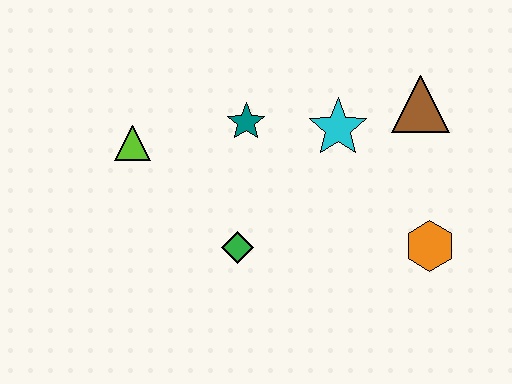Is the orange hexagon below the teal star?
Yes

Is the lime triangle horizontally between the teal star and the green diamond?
No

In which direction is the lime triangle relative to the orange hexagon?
The lime triangle is to the left of the orange hexagon.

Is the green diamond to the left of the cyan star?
Yes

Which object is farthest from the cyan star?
The lime triangle is farthest from the cyan star.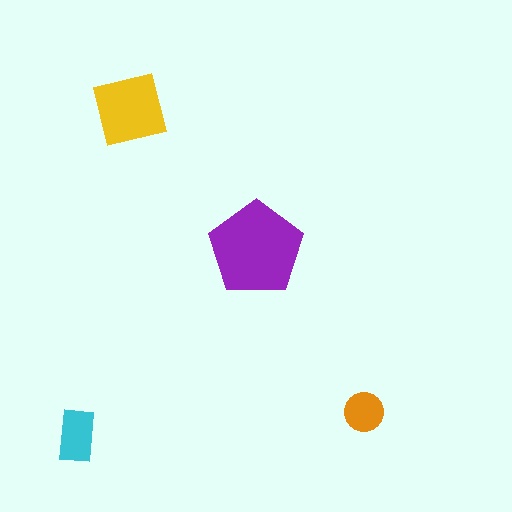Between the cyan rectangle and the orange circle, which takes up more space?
The cyan rectangle.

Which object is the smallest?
The orange circle.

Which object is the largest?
The purple pentagon.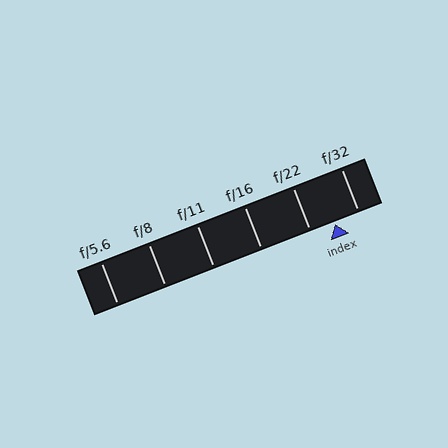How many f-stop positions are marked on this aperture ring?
There are 6 f-stop positions marked.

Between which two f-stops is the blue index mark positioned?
The index mark is between f/22 and f/32.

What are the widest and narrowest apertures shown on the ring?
The widest aperture shown is f/5.6 and the narrowest is f/32.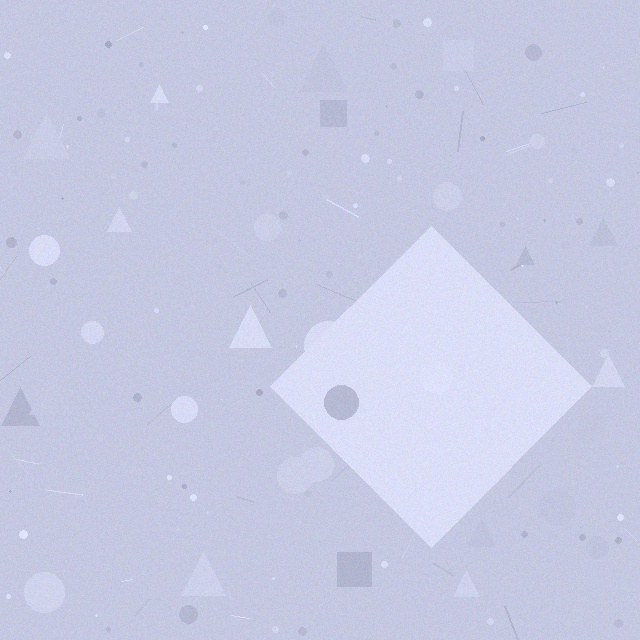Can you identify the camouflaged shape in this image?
The camouflaged shape is a diamond.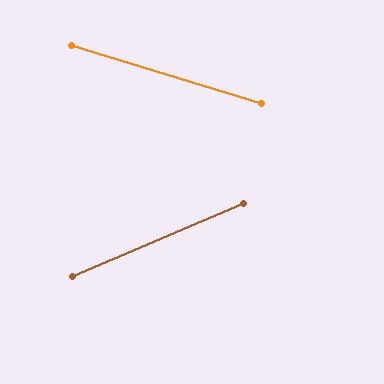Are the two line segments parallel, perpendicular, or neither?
Neither parallel nor perpendicular — they differ by about 40°.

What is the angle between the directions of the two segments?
Approximately 40 degrees.